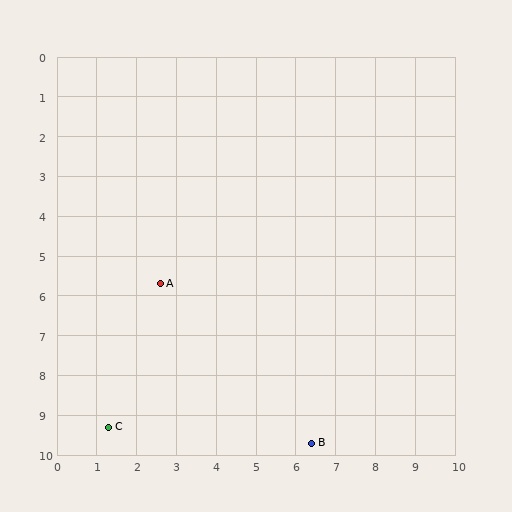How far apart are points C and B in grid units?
Points C and B are about 5.1 grid units apart.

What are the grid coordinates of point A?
Point A is at approximately (2.6, 5.7).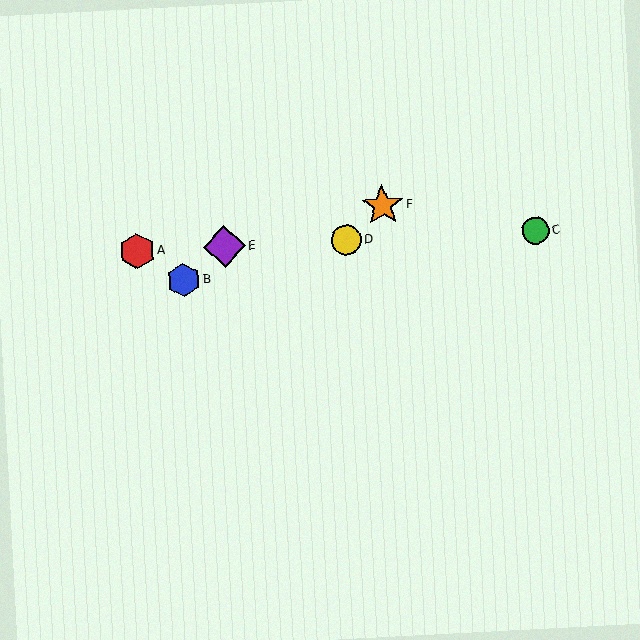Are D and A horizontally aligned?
Yes, both are at y≈240.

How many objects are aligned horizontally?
4 objects (A, C, D, E) are aligned horizontally.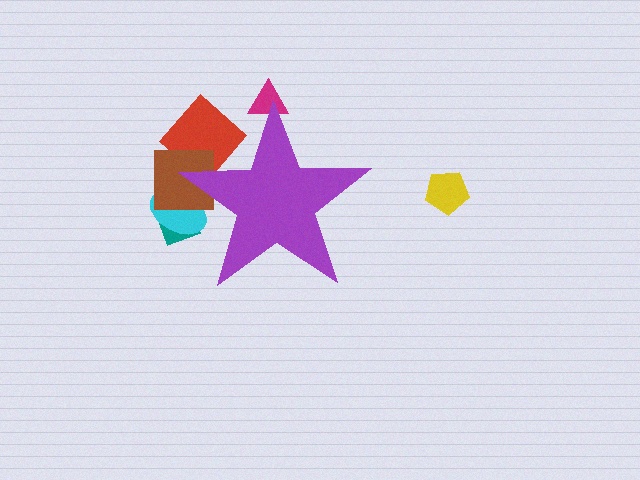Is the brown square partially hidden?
Yes, the brown square is partially hidden behind the purple star.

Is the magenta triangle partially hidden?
Yes, the magenta triangle is partially hidden behind the purple star.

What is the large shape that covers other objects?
A purple star.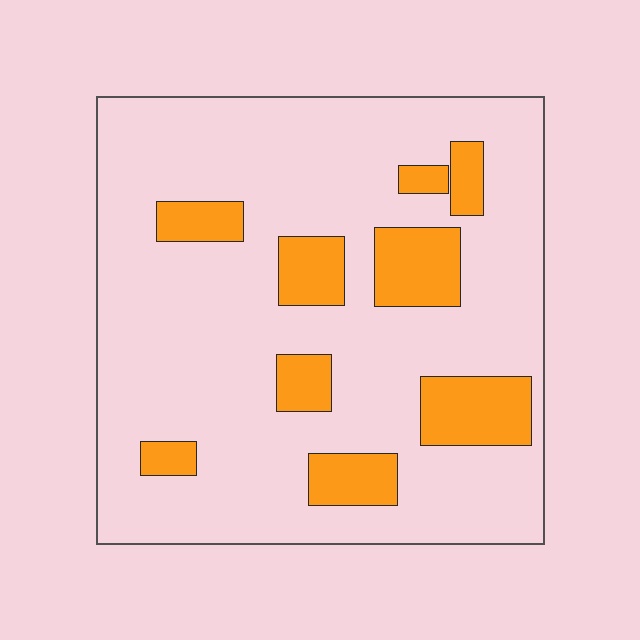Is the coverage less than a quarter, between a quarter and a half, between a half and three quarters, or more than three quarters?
Less than a quarter.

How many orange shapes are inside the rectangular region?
9.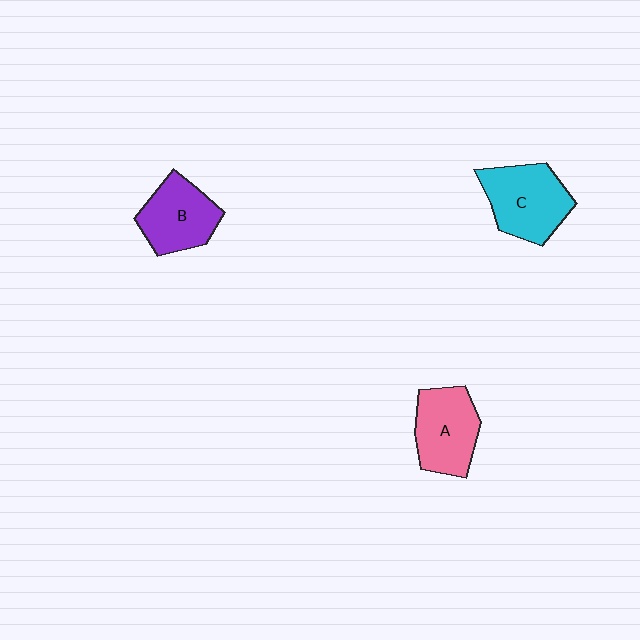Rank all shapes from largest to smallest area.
From largest to smallest: C (cyan), A (pink), B (purple).